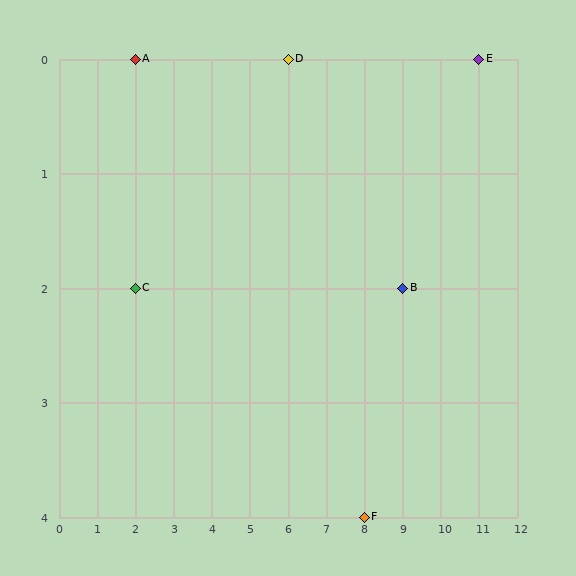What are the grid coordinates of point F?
Point F is at grid coordinates (8, 4).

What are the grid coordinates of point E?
Point E is at grid coordinates (11, 0).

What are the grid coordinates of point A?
Point A is at grid coordinates (2, 0).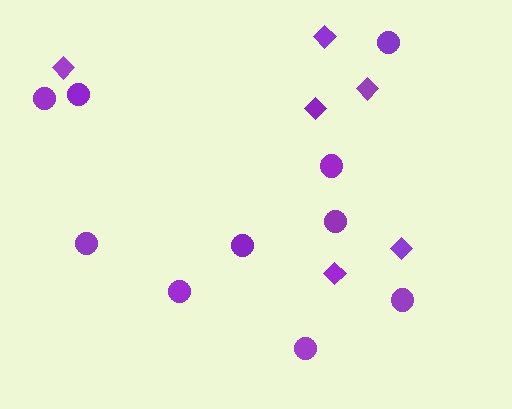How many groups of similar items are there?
There are 2 groups: one group of diamonds (6) and one group of circles (10).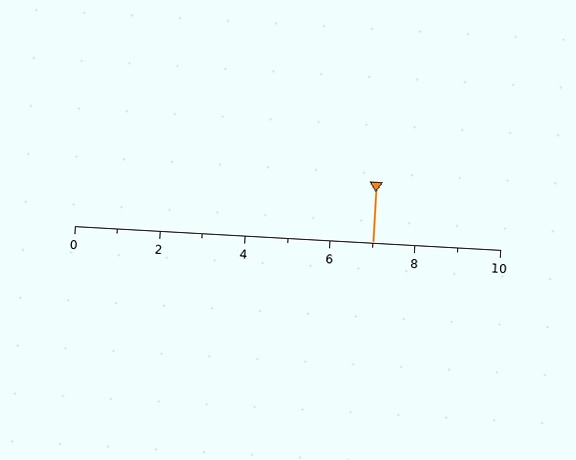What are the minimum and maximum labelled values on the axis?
The axis runs from 0 to 10.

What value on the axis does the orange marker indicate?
The marker indicates approximately 7.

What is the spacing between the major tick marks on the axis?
The major ticks are spaced 2 apart.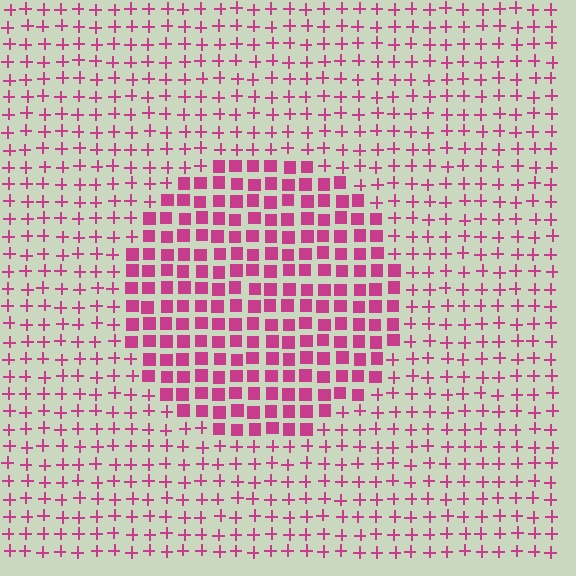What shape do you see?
I see a circle.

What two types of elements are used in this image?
The image uses squares inside the circle region and plus signs outside it.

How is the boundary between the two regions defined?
The boundary is defined by a change in element shape: squares inside vs. plus signs outside. All elements share the same color and spacing.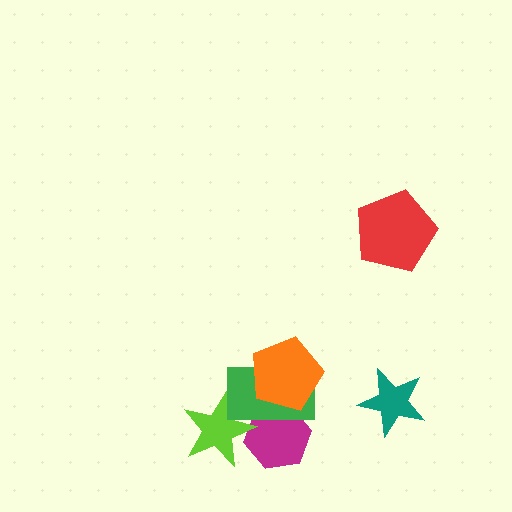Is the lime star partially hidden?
Yes, it is partially covered by another shape.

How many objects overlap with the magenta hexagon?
3 objects overlap with the magenta hexagon.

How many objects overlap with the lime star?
2 objects overlap with the lime star.